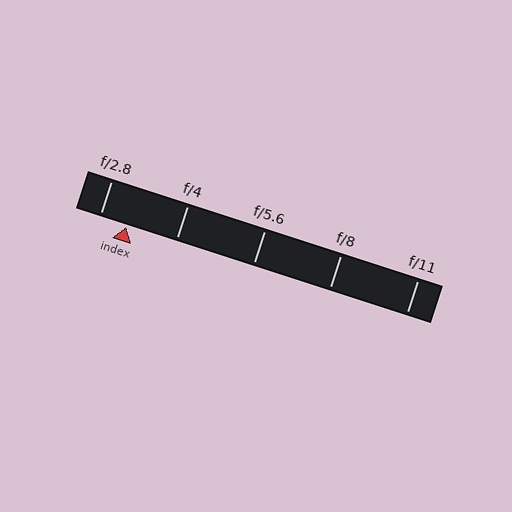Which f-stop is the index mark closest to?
The index mark is closest to f/2.8.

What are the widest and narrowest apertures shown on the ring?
The widest aperture shown is f/2.8 and the narrowest is f/11.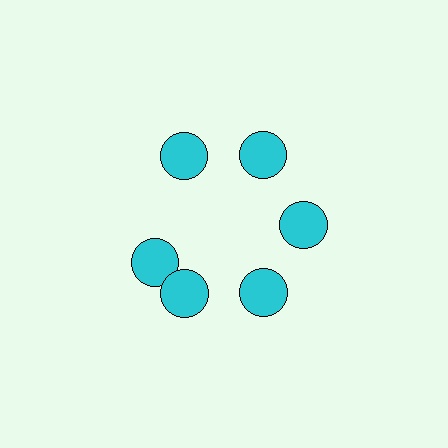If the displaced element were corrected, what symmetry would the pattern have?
It would have 6-fold rotational symmetry — the pattern would map onto itself every 60 degrees.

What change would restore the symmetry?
The symmetry would be restored by rotating it back into even spacing with its neighbors so that all 6 circles sit at equal angles and equal distance from the center.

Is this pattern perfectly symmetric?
No. The 6 cyan circles are arranged in a ring, but one element near the 9 o'clock position is rotated out of alignment along the ring, breaking the 6-fold rotational symmetry.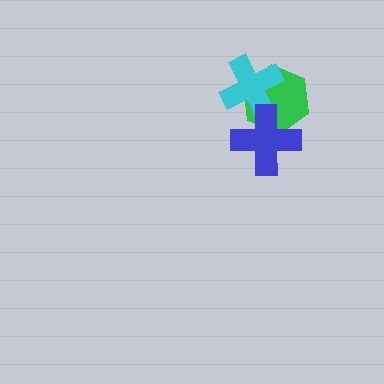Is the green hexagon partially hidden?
Yes, it is partially covered by another shape.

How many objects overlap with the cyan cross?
2 objects overlap with the cyan cross.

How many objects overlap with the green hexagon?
2 objects overlap with the green hexagon.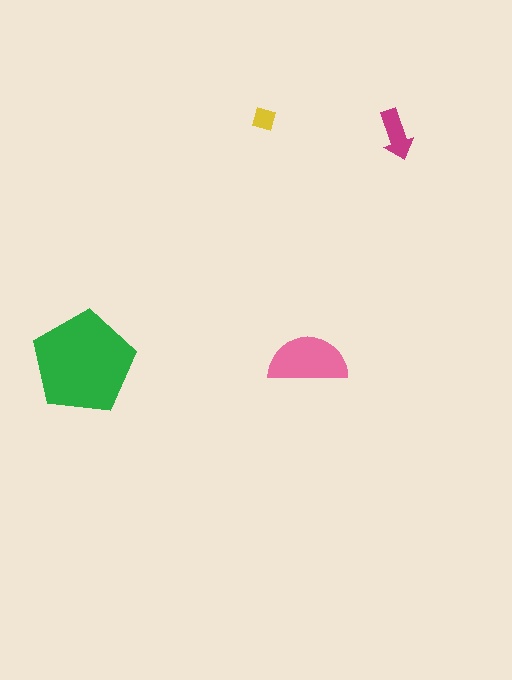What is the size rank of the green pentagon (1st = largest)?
1st.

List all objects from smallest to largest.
The yellow diamond, the magenta arrow, the pink semicircle, the green pentagon.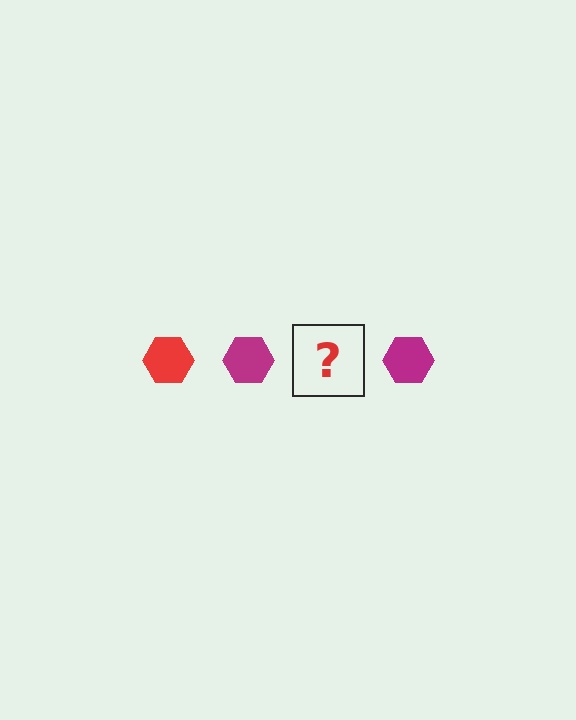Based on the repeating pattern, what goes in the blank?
The blank should be a red hexagon.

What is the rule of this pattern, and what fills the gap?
The rule is that the pattern cycles through red, magenta hexagons. The gap should be filled with a red hexagon.